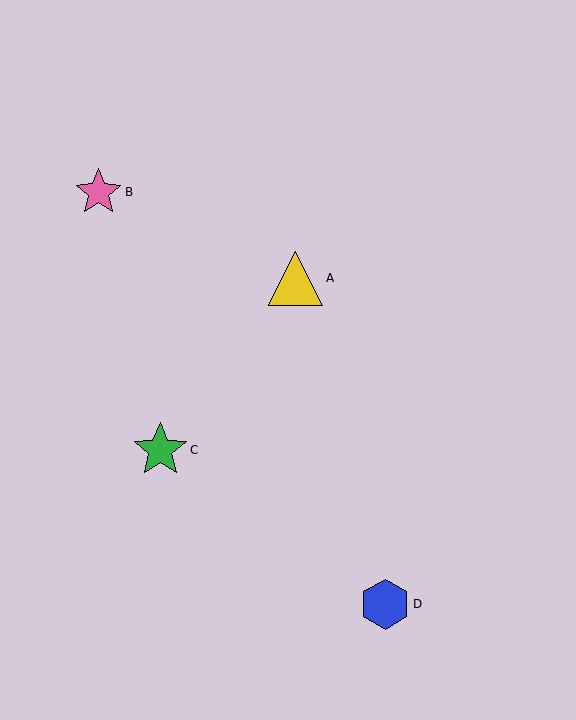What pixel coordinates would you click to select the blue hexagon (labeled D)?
Click at (385, 604) to select the blue hexagon D.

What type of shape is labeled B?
Shape B is a pink star.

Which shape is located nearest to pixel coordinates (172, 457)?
The green star (labeled C) at (160, 450) is nearest to that location.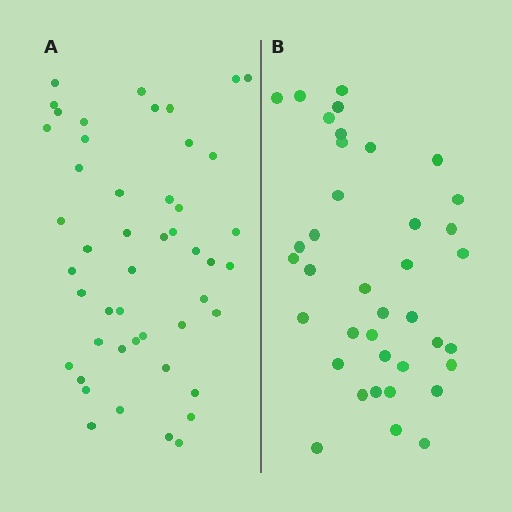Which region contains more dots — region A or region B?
Region A (the left region) has more dots.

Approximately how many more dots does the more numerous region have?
Region A has roughly 10 or so more dots than region B.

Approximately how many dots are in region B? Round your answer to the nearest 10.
About 40 dots. (The exact count is 38, which rounds to 40.)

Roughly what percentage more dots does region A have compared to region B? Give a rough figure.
About 25% more.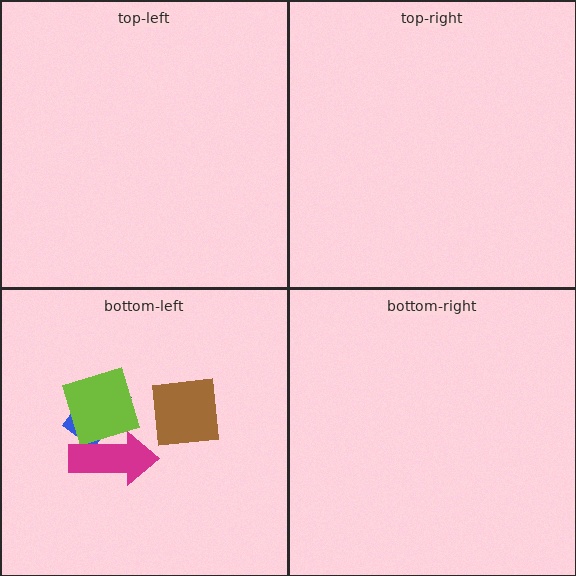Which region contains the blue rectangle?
The bottom-left region.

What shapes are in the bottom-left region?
The blue rectangle, the brown square, the lime square, the magenta arrow.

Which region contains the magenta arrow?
The bottom-left region.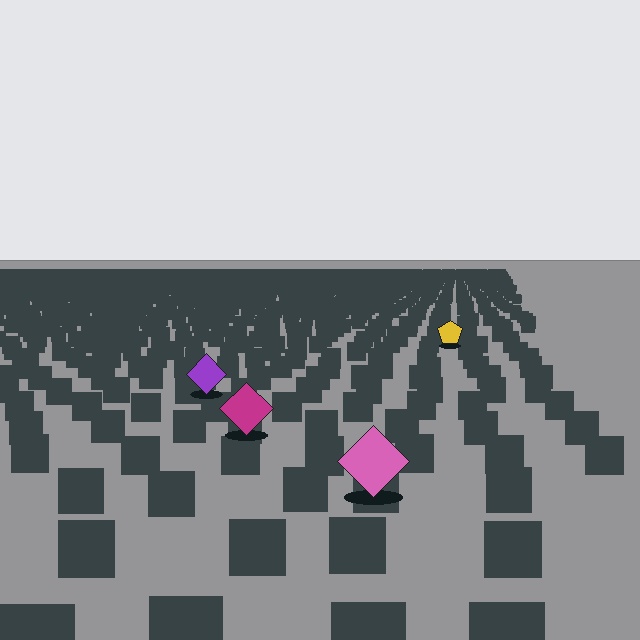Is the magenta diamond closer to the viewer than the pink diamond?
No. The pink diamond is closer — you can tell from the texture gradient: the ground texture is coarser near it.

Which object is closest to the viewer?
The pink diamond is closest. The texture marks near it are larger and more spread out.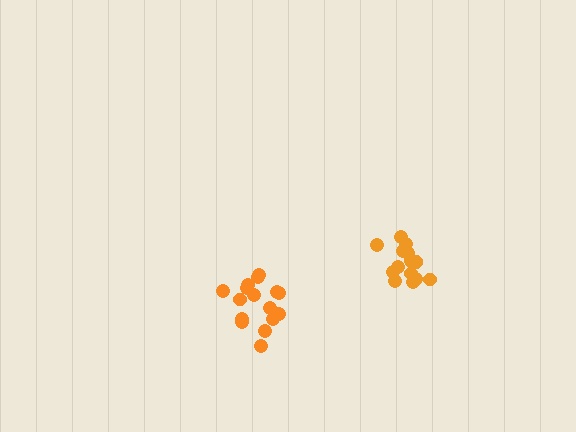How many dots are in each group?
Group 1: 16 dots, Group 2: 15 dots (31 total).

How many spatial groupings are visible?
There are 2 spatial groupings.